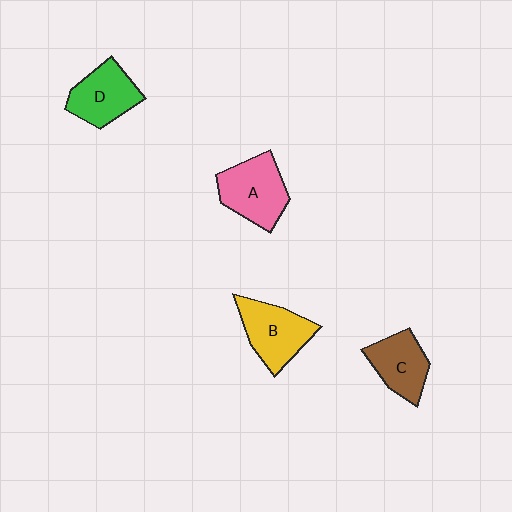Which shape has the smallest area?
Shape C (brown).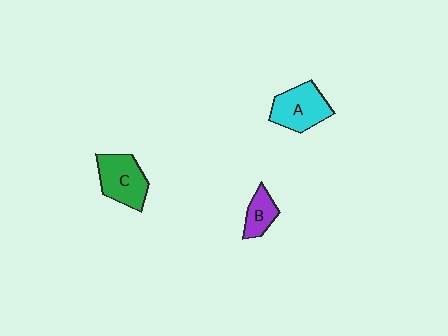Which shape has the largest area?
Shape A (cyan).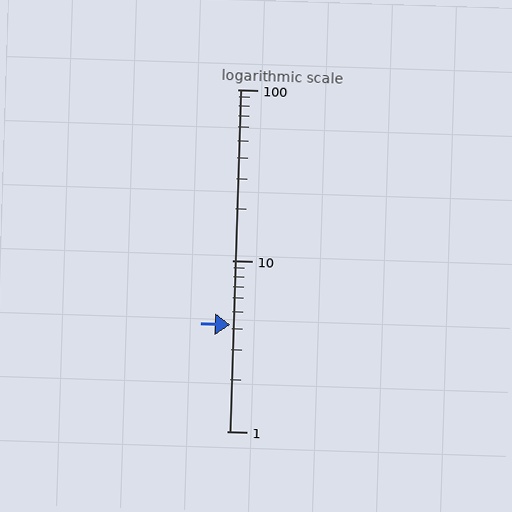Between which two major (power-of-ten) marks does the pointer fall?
The pointer is between 1 and 10.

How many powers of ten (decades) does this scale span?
The scale spans 2 decades, from 1 to 100.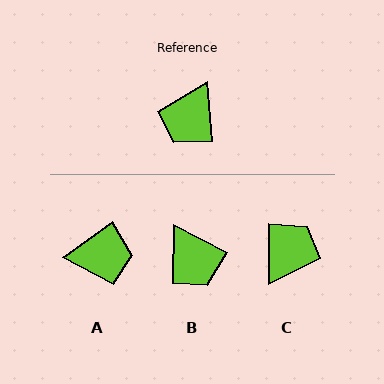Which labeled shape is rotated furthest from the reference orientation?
C, about 175 degrees away.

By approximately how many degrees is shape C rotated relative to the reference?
Approximately 175 degrees counter-clockwise.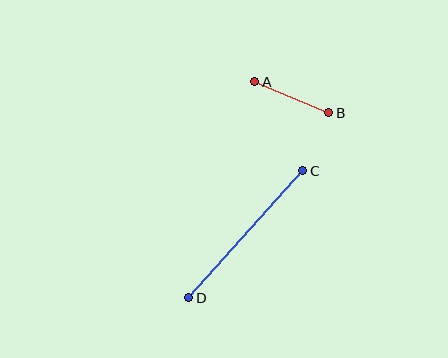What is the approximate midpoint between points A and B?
The midpoint is at approximately (292, 97) pixels.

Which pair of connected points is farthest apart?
Points C and D are farthest apart.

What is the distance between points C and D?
The distance is approximately 170 pixels.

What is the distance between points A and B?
The distance is approximately 80 pixels.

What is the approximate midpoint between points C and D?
The midpoint is at approximately (246, 234) pixels.